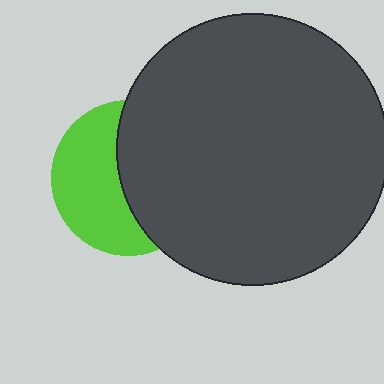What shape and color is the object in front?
The object in front is a dark gray circle.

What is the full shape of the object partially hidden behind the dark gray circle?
The partially hidden object is a lime circle.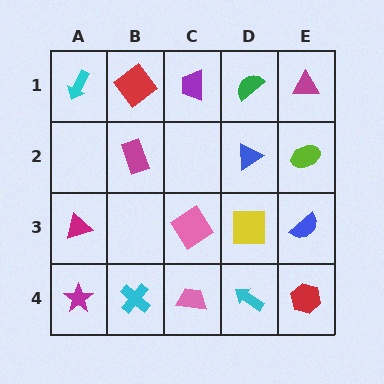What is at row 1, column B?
A red diamond.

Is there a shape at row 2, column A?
No, that cell is empty.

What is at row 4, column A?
A magenta star.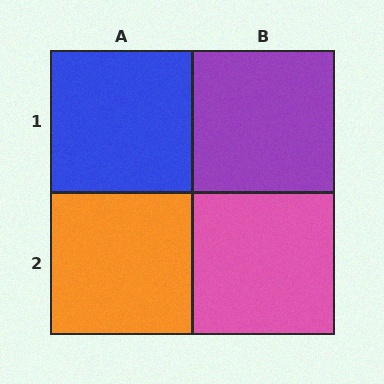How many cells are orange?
1 cell is orange.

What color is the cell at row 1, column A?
Blue.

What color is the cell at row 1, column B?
Purple.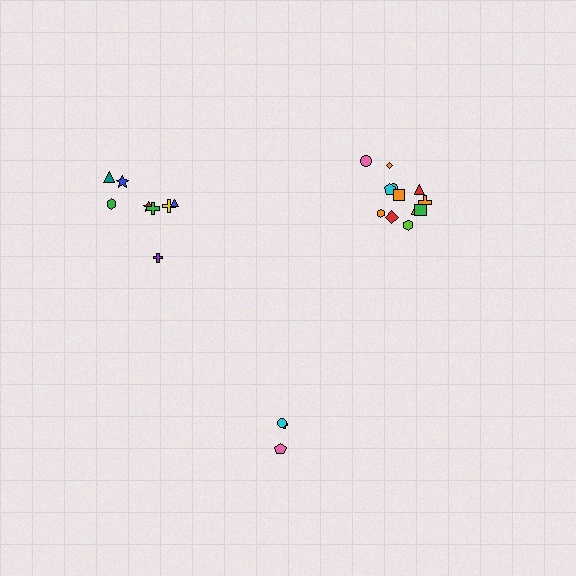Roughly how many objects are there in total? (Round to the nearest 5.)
Roughly 25 objects in total.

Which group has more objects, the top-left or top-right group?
The top-right group.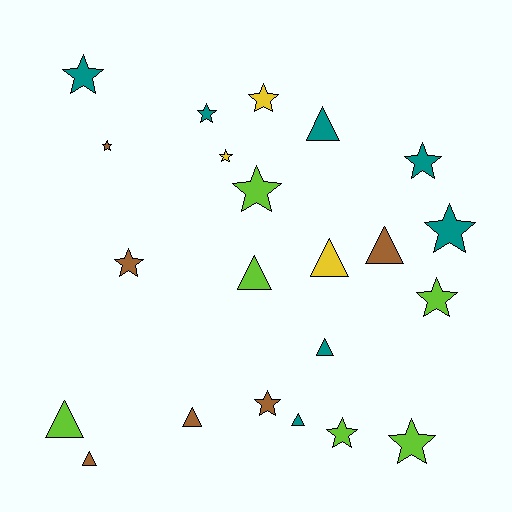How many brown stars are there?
There are 3 brown stars.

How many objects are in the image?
There are 22 objects.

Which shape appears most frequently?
Star, with 13 objects.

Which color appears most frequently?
Teal, with 7 objects.